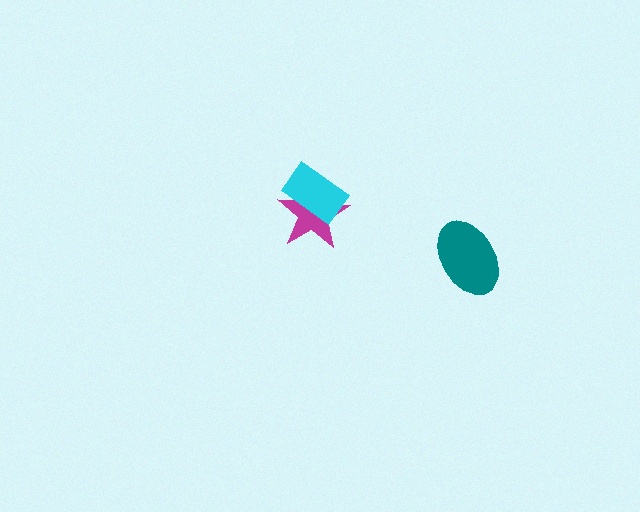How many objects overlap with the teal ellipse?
0 objects overlap with the teal ellipse.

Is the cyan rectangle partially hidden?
No, no other shape covers it.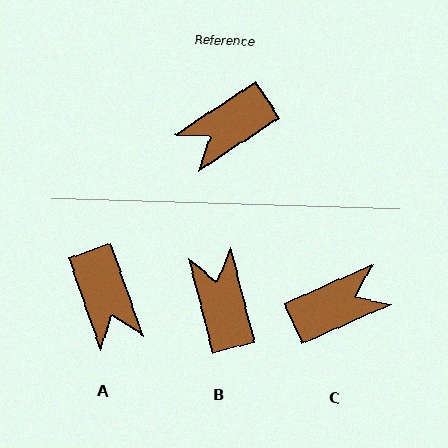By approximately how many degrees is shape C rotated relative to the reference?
Approximately 171 degrees counter-clockwise.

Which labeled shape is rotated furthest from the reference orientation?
C, about 171 degrees away.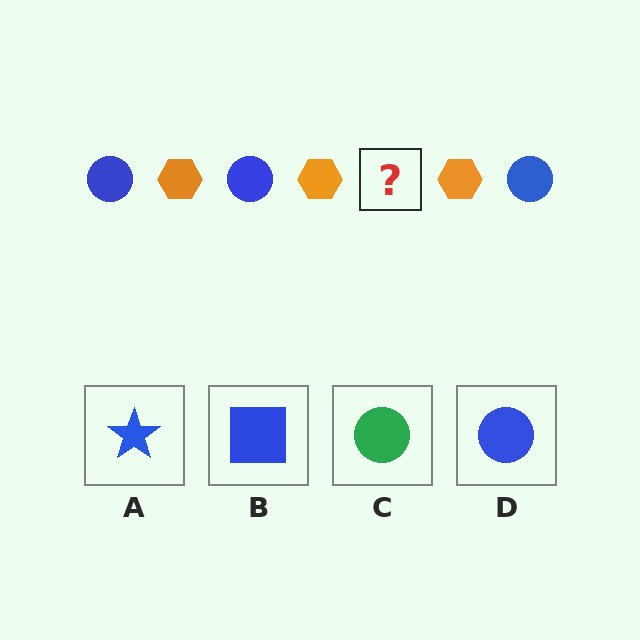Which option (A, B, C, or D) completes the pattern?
D.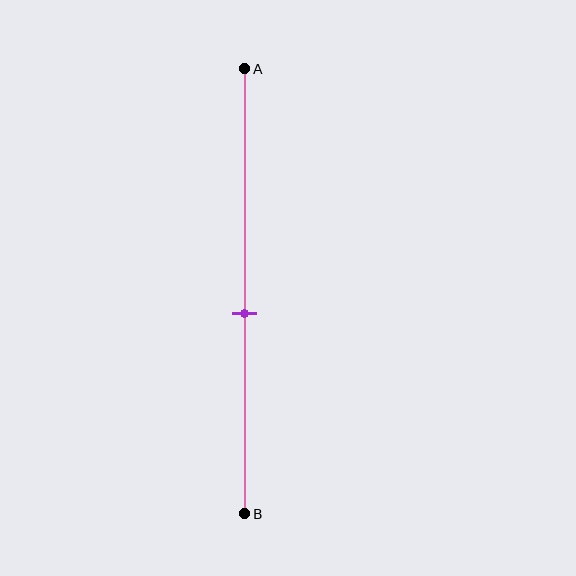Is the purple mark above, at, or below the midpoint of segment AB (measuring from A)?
The purple mark is below the midpoint of segment AB.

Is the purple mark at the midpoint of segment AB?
No, the mark is at about 55% from A, not at the 50% midpoint.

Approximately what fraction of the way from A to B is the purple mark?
The purple mark is approximately 55% of the way from A to B.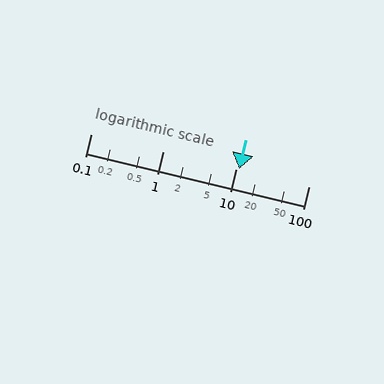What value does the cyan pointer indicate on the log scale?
The pointer indicates approximately 11.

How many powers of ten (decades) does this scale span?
The scale spans 3 decades, from 0.1 to 100.